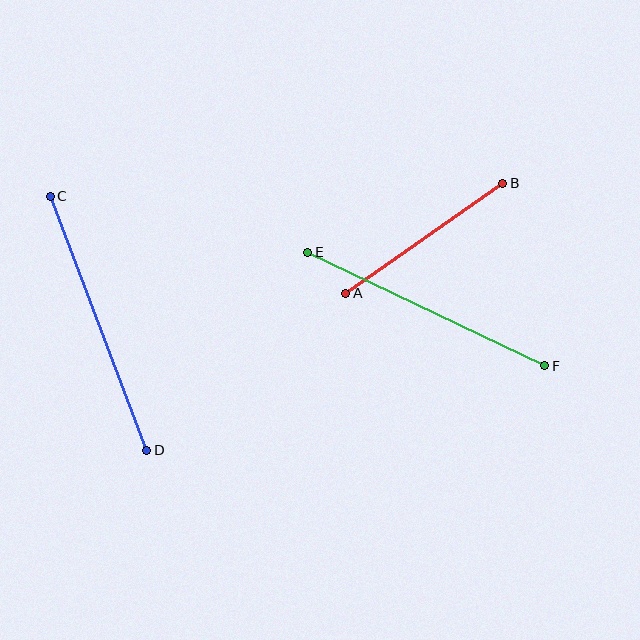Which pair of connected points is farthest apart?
Points C and D are farthest apart.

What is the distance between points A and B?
The distance is approximately 191 pixels.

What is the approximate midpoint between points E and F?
The midpoint is at approximately (426, 309) pixels.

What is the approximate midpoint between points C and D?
The midpoint is at approximately (98, 323) pixels.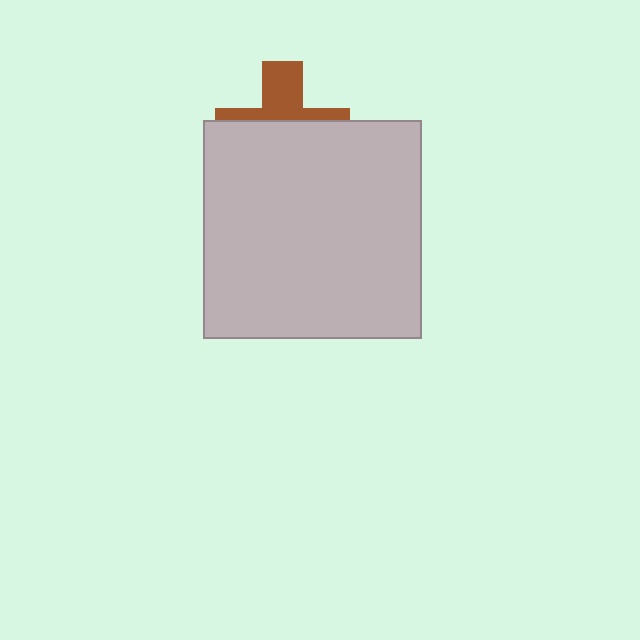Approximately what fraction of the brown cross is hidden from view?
Roughly 63% of the brown cross is hidden behind the light gray square.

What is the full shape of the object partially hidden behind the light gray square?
The partially hidden object is a brown cross.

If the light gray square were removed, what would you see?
You would see the complete brown cross.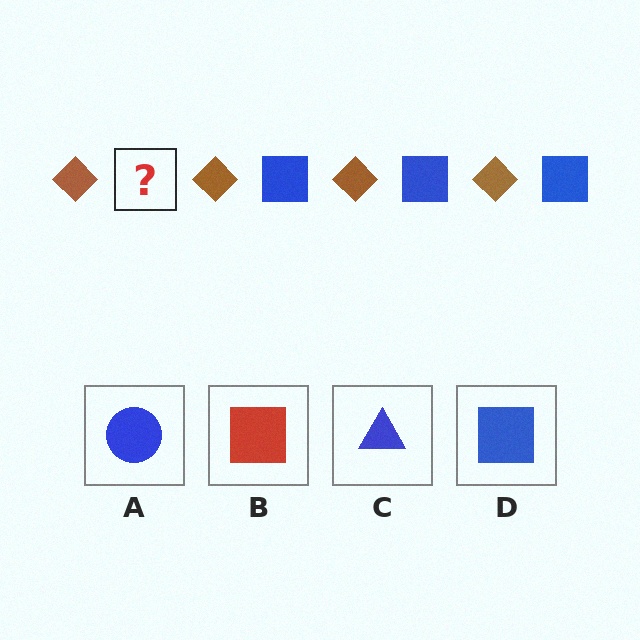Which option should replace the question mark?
Option D.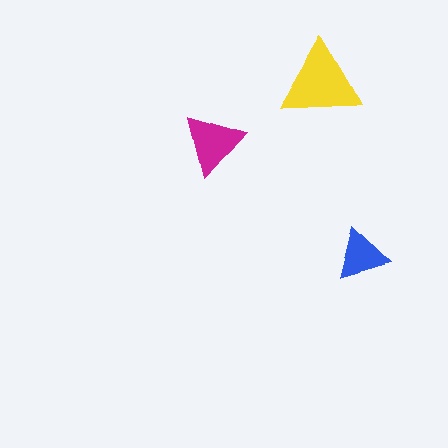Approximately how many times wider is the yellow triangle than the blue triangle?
About 1.5 times wider.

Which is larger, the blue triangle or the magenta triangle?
The magenta one.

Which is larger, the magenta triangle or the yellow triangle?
The yellow one.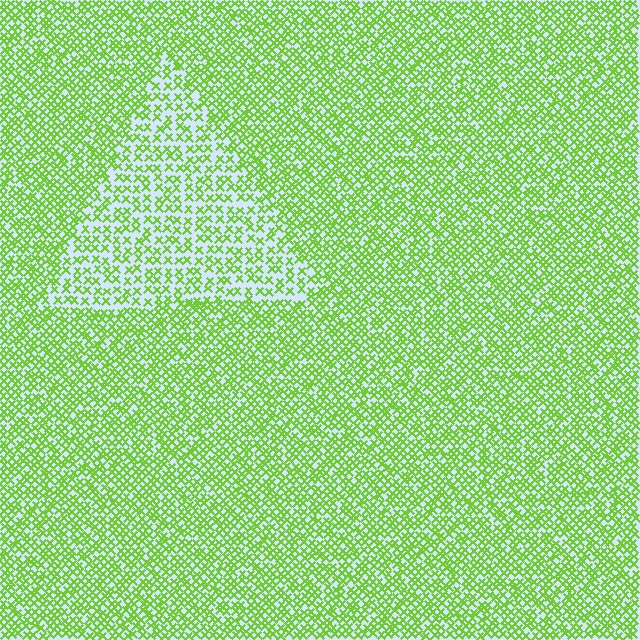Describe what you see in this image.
The image contains small lime elements arranged at two different densities. A triangle-shaped region is visible where the elements are less densely packed than the surrounding area.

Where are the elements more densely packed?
The elements are more densely packed outside the triangle boundary.